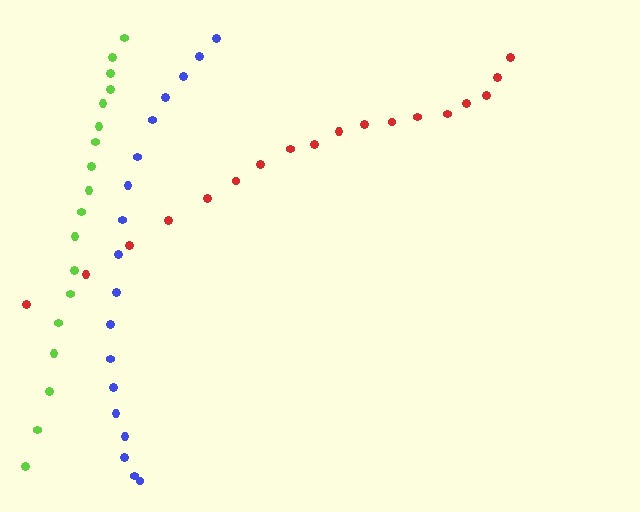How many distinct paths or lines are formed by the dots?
There are 3 distinct paths.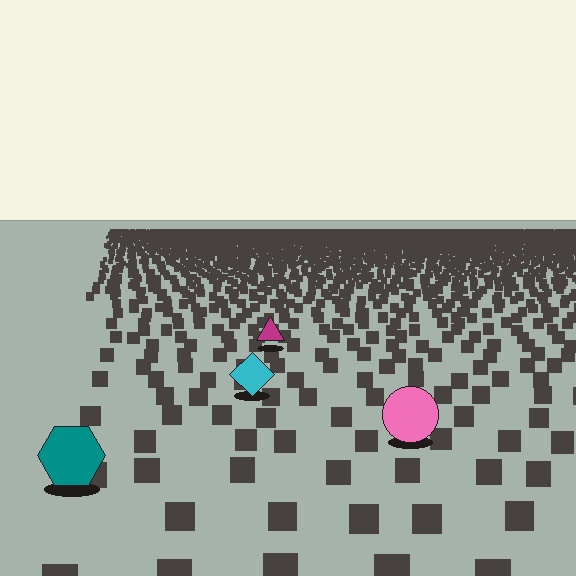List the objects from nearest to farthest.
From nearest to farthest: the teal hexagon, the pink circle, the cyan diamond, the magenta triangle.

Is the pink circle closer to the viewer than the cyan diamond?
Yes. The pink circle is closer — you can tell from the texture gradient: the ground texture is coarser near it.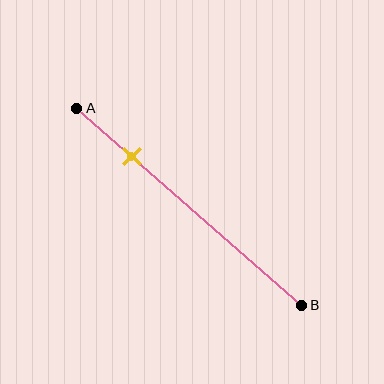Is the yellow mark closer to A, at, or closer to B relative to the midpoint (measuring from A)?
The yellow mark is closer to point A than the midpoint of segment AB.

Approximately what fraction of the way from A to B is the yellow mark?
The yellow mark is approximately 25% of the way from A to B.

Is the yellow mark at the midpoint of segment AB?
No, the mark is at about 25% from A, not at the 50% midpoint.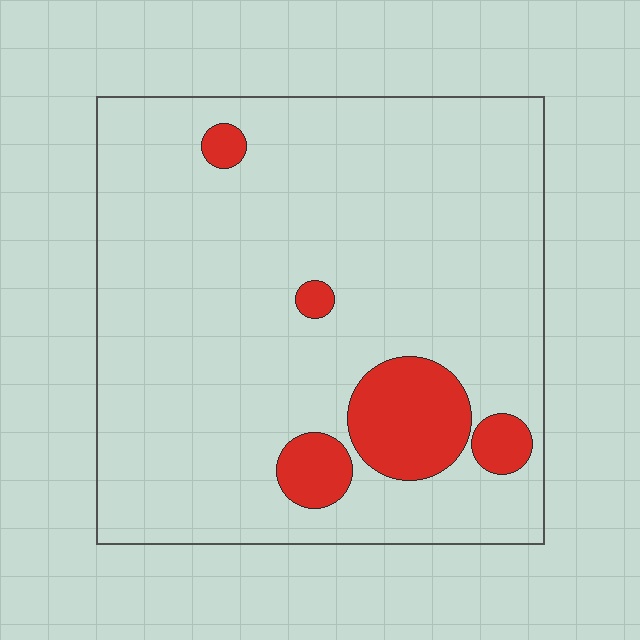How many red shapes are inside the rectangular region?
5.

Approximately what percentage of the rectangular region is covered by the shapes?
Approximately 10%.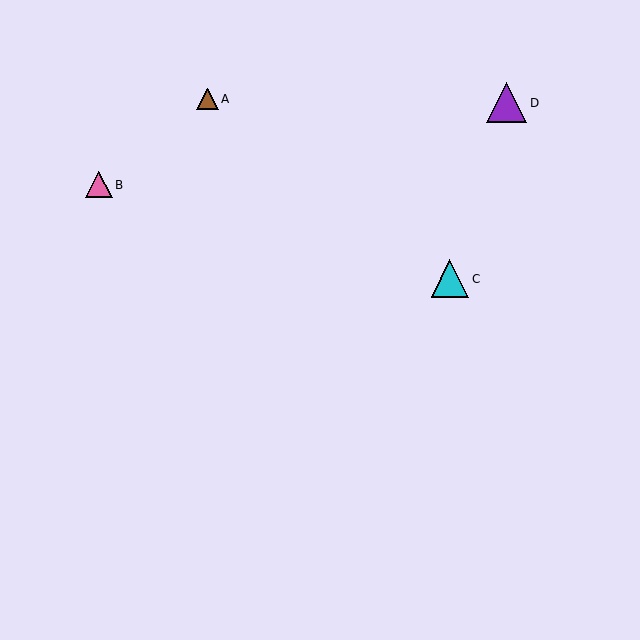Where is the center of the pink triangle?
The center of the pink triangle is at (99, 185).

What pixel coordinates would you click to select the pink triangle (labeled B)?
Click at (99, 185) to select the pink triangle B.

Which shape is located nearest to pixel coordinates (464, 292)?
The cyan triangle (labeled C) at (450, 279) is nearest to that location.